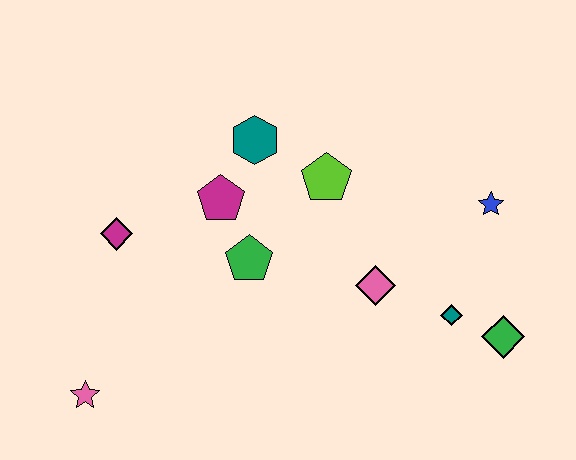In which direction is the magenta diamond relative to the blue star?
The magenta diamond is to the left of the blue star.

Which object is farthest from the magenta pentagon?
The green diamond is farthest from the magenta pentagon.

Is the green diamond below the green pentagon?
Yes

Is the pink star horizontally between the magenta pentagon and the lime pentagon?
No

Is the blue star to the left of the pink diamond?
No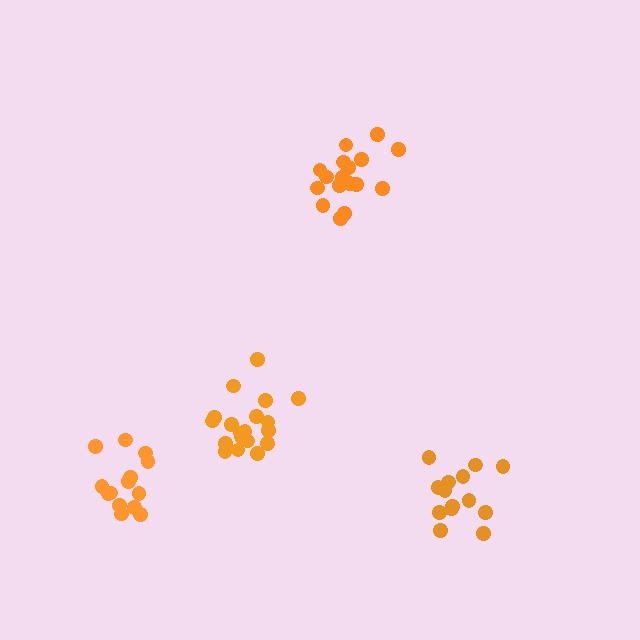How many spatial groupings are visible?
There are 4 spatial groupings.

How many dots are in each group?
Group 1: 18 dots, Group 2: 19 dots, Group 3: 14 dots, Group 4: 14 dots (65 total).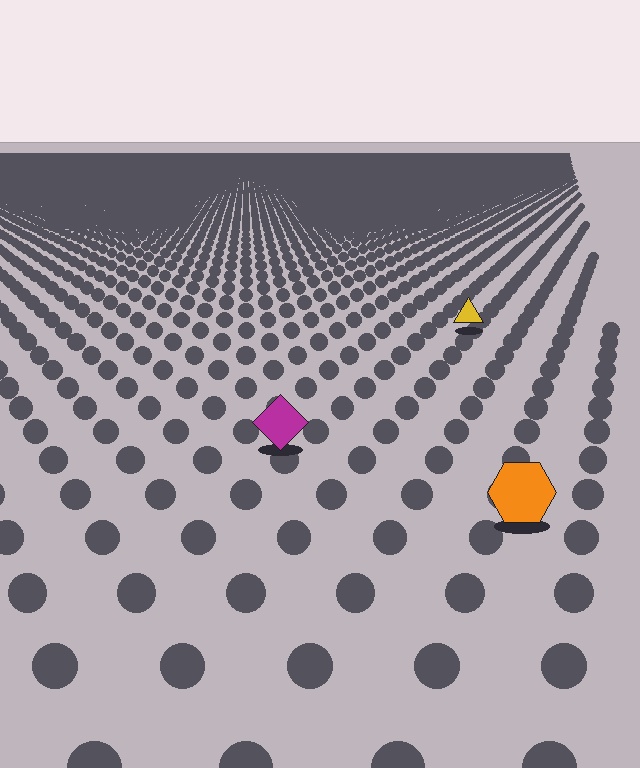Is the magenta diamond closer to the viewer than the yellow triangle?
Yes. The magenta diamond is closer — you can tell from the texture gradient: the ground texture is coarser near it.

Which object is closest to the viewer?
The orange hexagon is closest. The texture marks near it are larger and more spread out.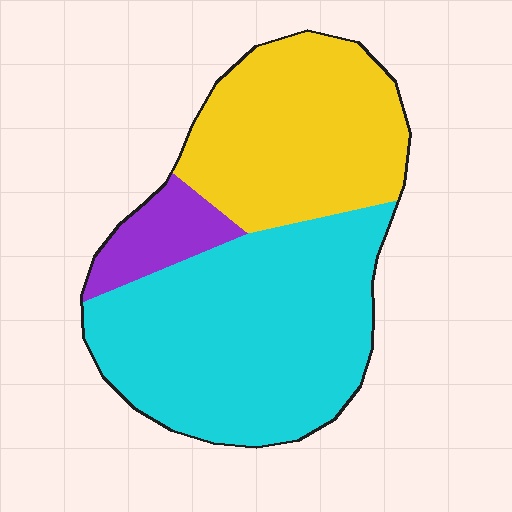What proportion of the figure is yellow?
Yellow takes up about three eighths (3/8) of the figure.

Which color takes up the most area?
Cyan, at roughly 55%.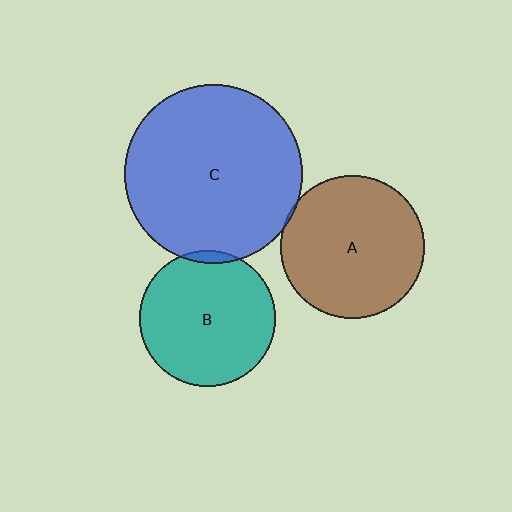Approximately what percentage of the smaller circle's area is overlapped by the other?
Approximately 5%.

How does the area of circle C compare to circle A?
Approximately 1.5 times.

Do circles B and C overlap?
Yes.